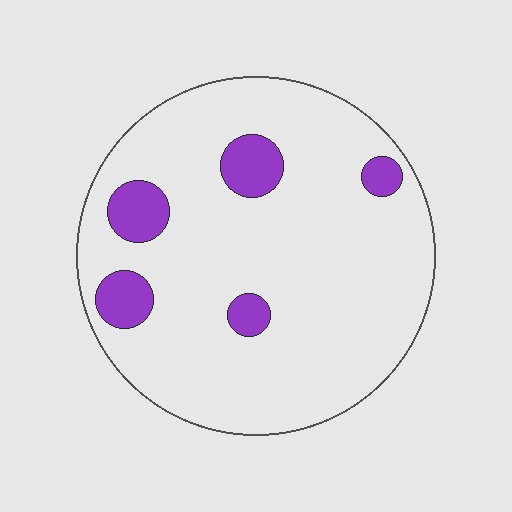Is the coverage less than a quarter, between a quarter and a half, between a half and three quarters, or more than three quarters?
Less than a quarter.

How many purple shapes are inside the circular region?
5.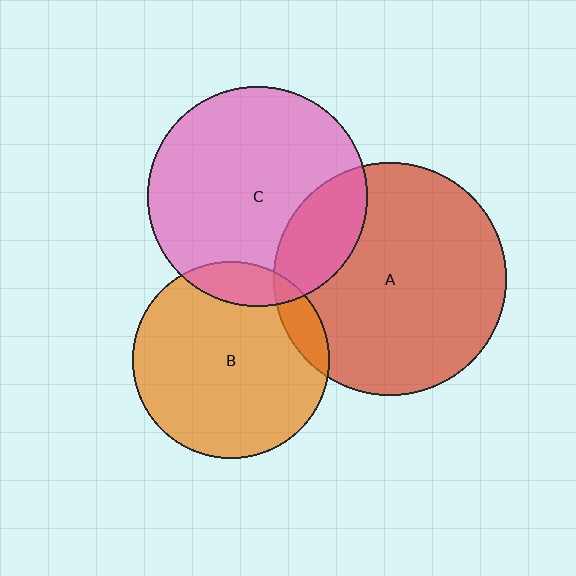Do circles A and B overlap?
Yes.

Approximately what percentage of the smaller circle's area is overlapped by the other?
Approximately 10%.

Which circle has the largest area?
Circle A (red).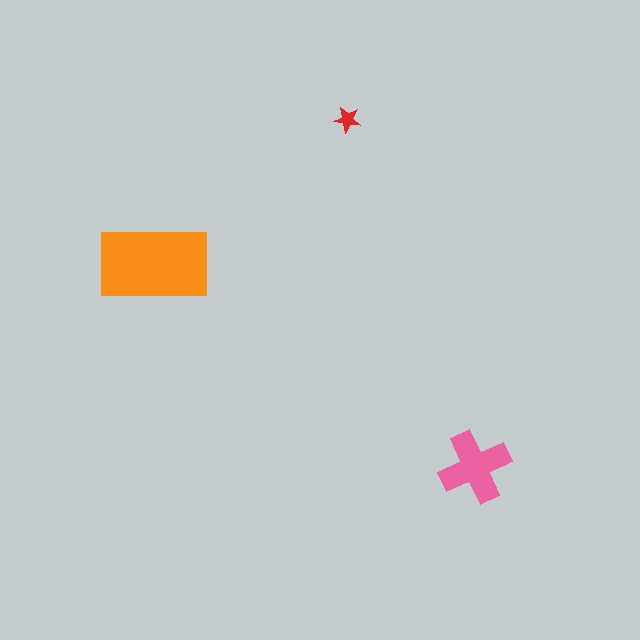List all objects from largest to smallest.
The orange rectangle, the pink cross, the red star.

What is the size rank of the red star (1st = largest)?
3rd.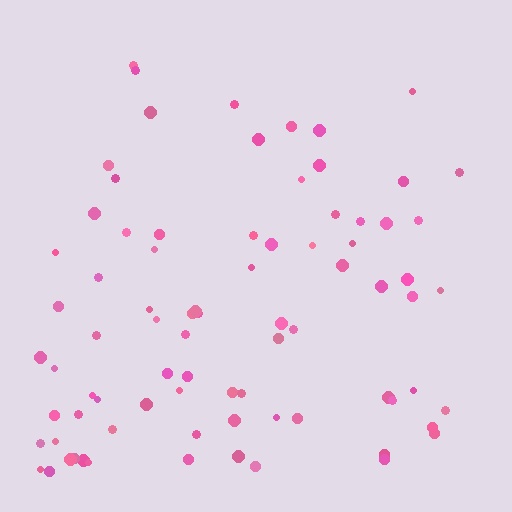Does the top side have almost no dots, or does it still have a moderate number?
Still a moderate number, just noticeably fewer than the bottom.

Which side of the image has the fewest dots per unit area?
The top.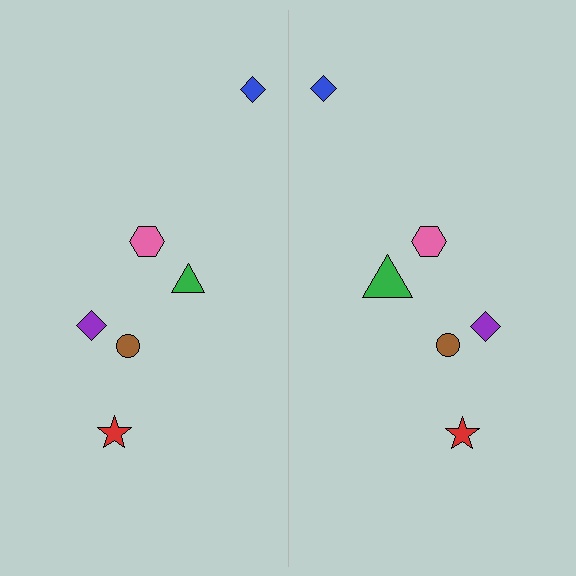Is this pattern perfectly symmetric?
No, the pattern is not perfectly symmetric. The green triangle on the right side has a different size than its mirror counterpart.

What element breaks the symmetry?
The green triangle on the right side has a different size than its mirror counterpart.